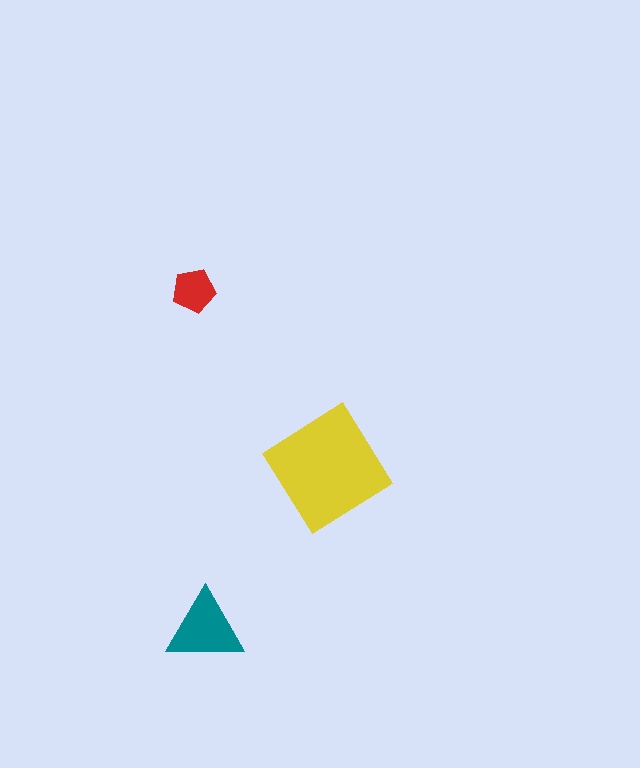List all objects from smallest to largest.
The red pentagon, the teal triangle, the yellow diamond.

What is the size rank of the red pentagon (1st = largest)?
3rd.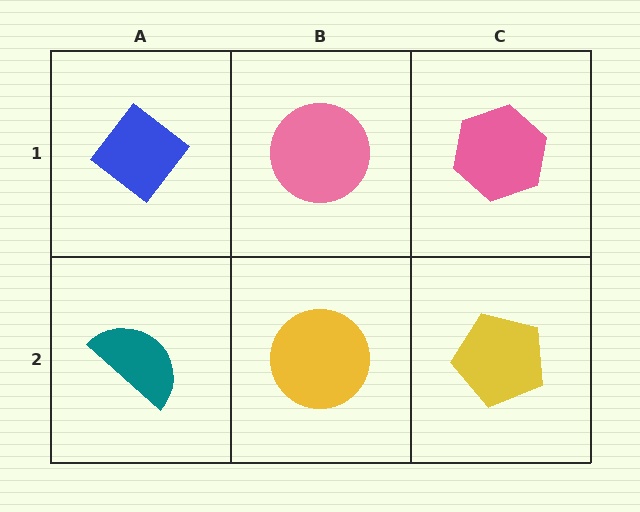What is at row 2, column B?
A yellow circle.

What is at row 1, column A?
A blue diamond.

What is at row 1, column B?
A pink circle.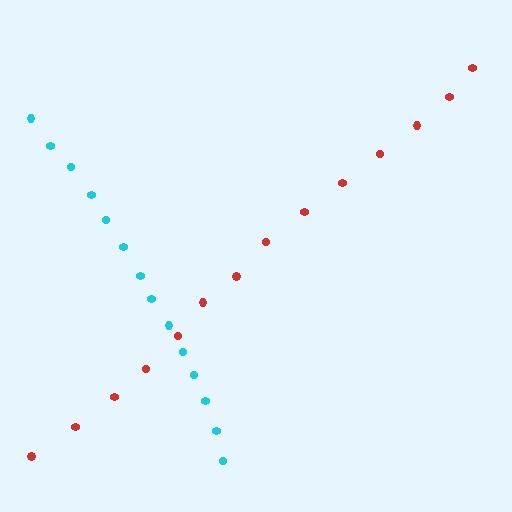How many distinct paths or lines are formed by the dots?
There are 2 distinct paths.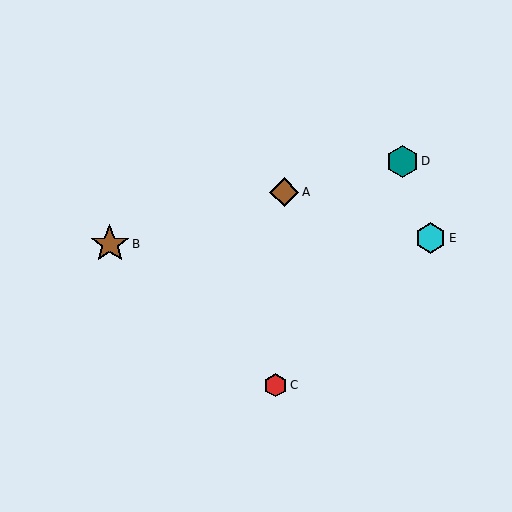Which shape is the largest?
The brown star (labeled B) is the largest.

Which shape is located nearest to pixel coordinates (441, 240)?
The cyan hexagon (labeled E) at (430, 238) is nearest to that location.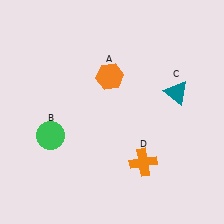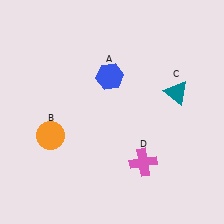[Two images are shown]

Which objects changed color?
A changed from orange to blue. B changed from green to orange. D changed from orange to pink.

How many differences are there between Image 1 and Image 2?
There are 3 differences between the two images.